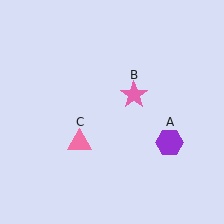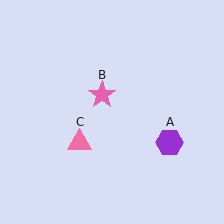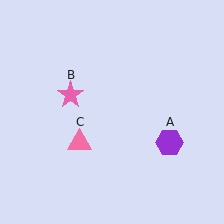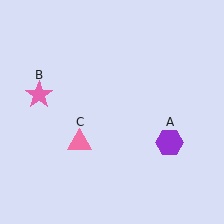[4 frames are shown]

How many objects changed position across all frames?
1 object changed position: pink star (object B).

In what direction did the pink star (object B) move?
The pink star (object B) moved left.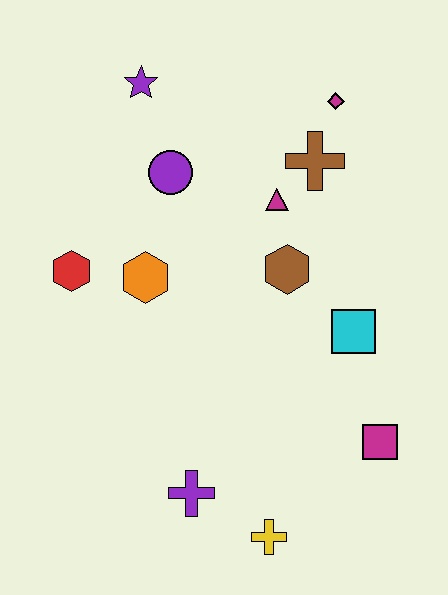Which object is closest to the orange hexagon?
The red hexagon is closest to the orange hexagon.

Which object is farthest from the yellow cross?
The purple star is farthest from the yellow cross.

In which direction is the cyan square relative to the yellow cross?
The cyan square is above the yellow cross.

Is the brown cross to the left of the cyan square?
Yes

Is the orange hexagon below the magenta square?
No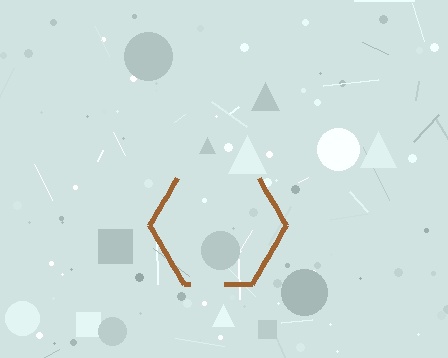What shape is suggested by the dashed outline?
The dashed outline suggests a hexagon.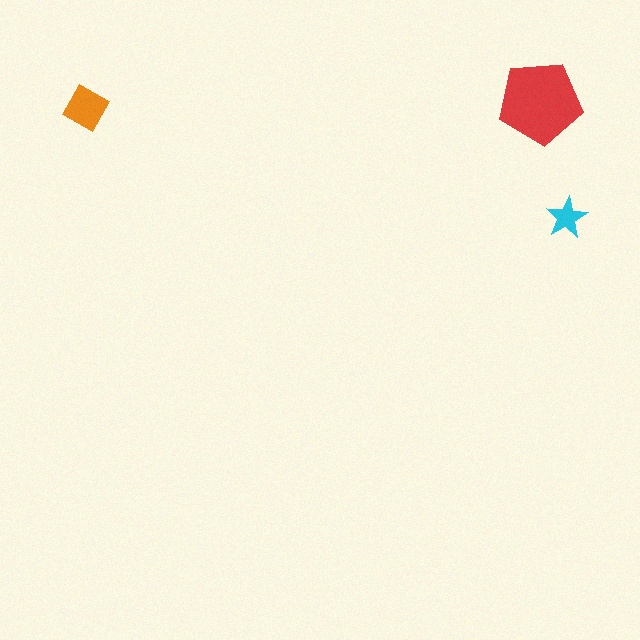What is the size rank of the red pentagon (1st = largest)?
1st.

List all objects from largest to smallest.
The red pentagon, the orange diamond, the cyan star.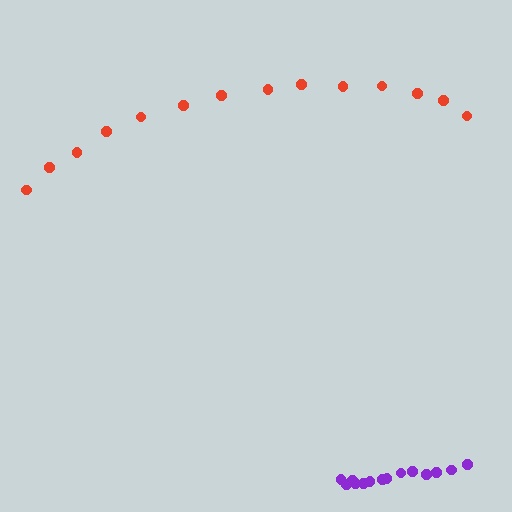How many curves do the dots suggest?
There are 2 distinct paths.